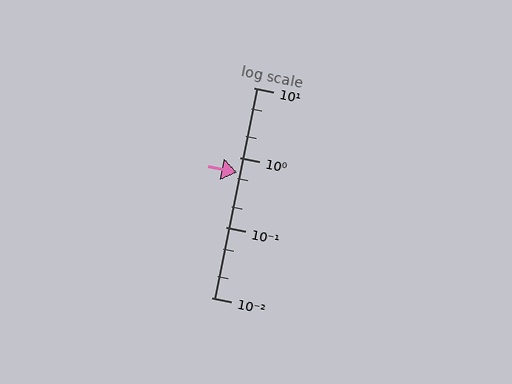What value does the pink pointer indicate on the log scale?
The pointer indicates approximately 0.61.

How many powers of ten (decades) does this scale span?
The scale spans 3 decades, from 0.01 to 10.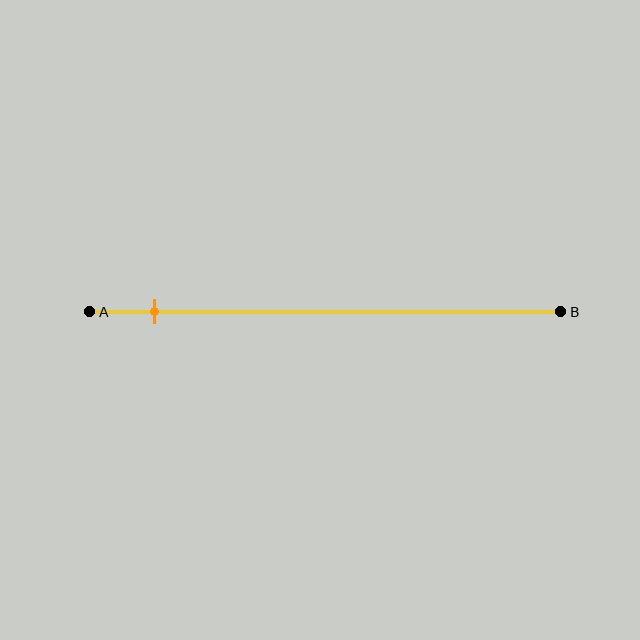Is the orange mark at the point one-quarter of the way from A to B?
No, the mark is at about 15% from A, not at the 25% one-quarter point.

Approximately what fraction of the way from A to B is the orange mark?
The orange mark is approximately 15% of the way from A to B.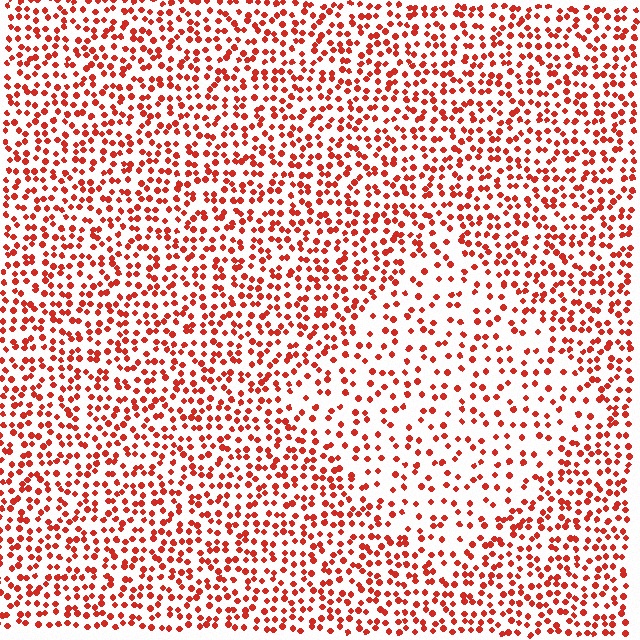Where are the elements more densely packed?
The elements are more densely packed outside the diamond boundary.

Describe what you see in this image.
The image contains small red elements arranged at two different densities. A diamond-shaped region is visible where the elements are less densely packed than the surrounding area.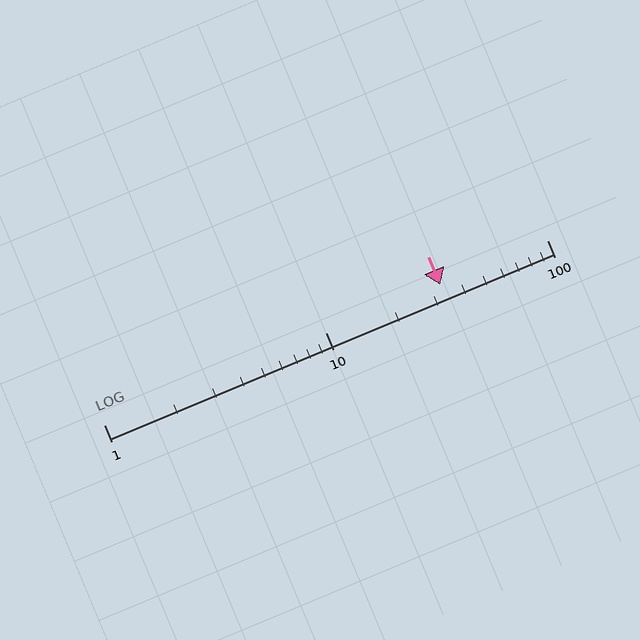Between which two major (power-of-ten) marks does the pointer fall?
The pointer is between 10 and 100.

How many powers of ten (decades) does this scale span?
The scale spans 2 decades, from 1 to 100.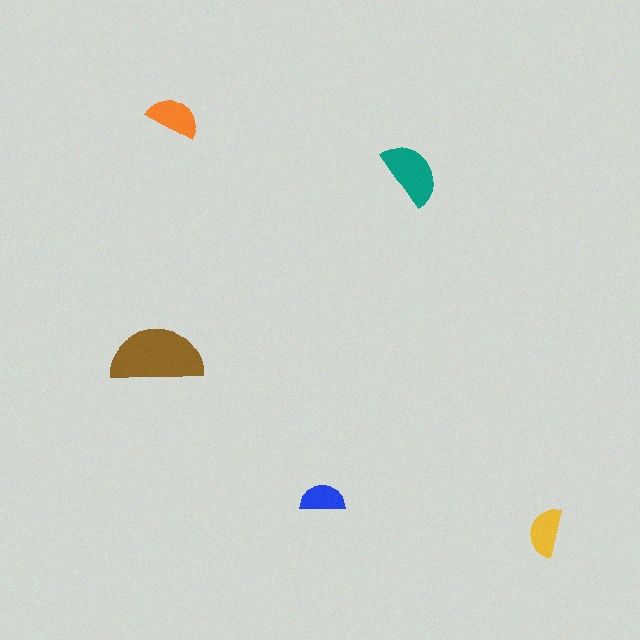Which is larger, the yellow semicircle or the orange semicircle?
The orange one.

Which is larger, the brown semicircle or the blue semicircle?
The brown one.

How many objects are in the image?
There are 5 objects in the image.